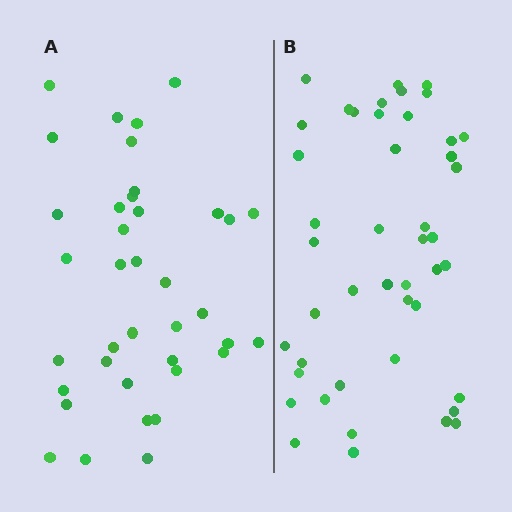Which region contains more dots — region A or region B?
Region B (the right region) has more dots.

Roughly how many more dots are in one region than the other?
Region B has roughly 8 or so more dots than region A.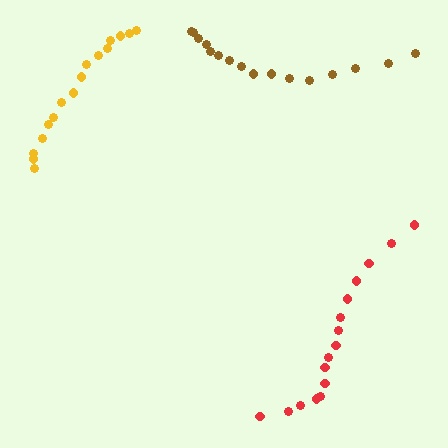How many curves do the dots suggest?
There are 3 distinct paths.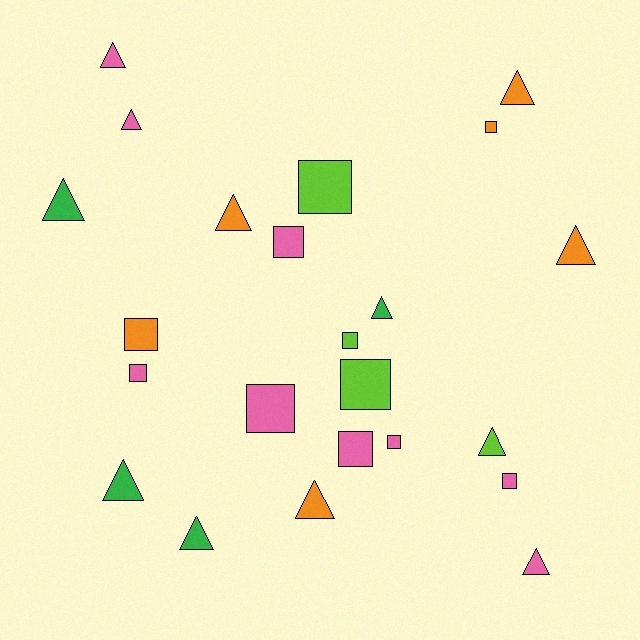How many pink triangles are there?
There are 3 pink triangles.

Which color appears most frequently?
Pink, with 9 objects.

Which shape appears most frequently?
Triangle, with 12 objects.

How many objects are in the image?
There are 23 objects.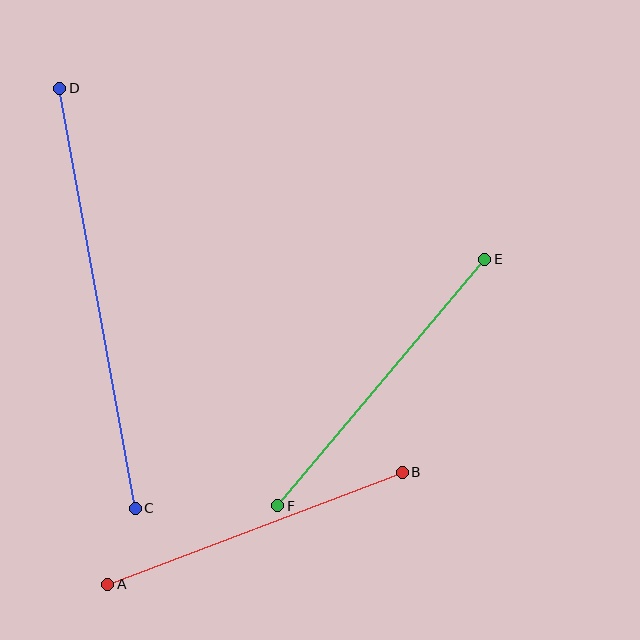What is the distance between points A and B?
The distance is approximately 315 pixels.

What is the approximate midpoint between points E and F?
The midpoint is at approximately (381, 383) pixels.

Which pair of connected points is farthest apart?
Points C and D are farthest apart.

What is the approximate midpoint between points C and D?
The midpoint is at approximately (98, 298) pixels.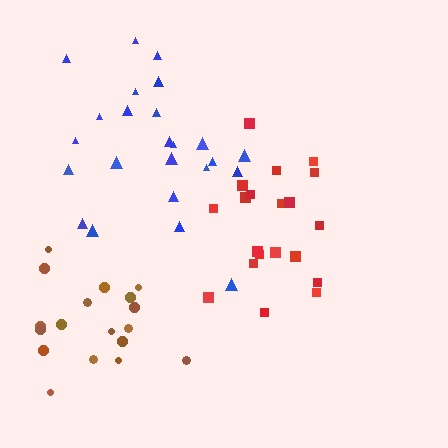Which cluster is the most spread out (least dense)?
Blue.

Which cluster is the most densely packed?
Red.